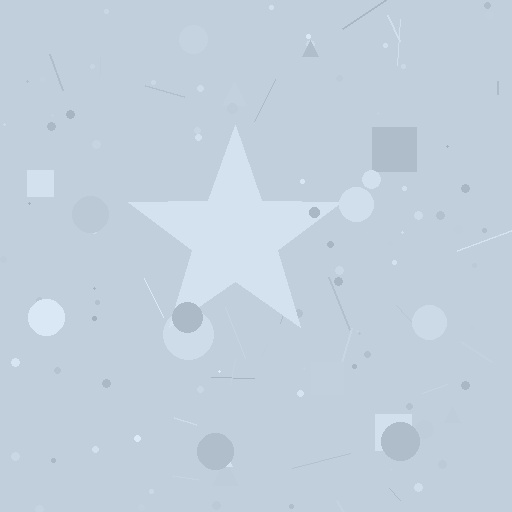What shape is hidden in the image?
A star is hidden in the image.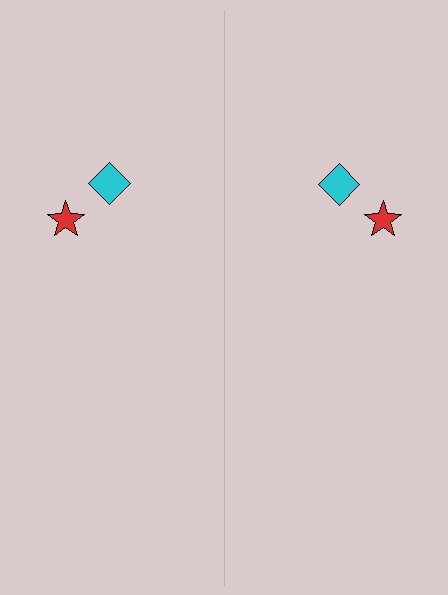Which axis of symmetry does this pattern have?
The pattern has a vertical axis of symmetry running through the center of the image.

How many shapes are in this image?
There are 4 shapes in this image.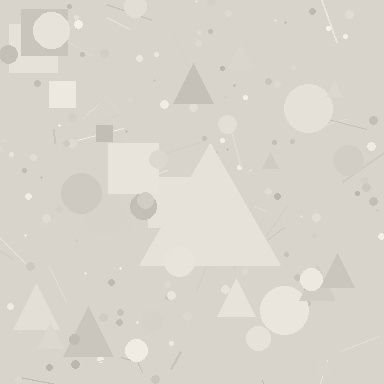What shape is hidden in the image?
A triangle is hidden in the image.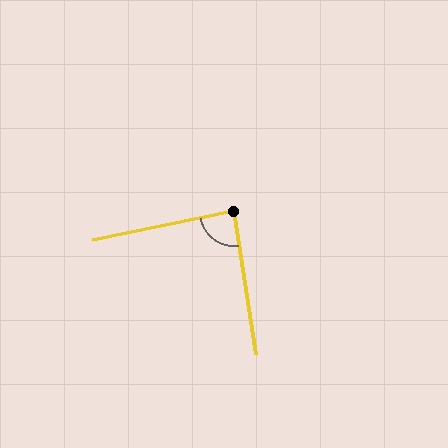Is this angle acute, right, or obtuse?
It is approximately a right angle.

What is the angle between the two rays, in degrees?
Approximately 87 degrees.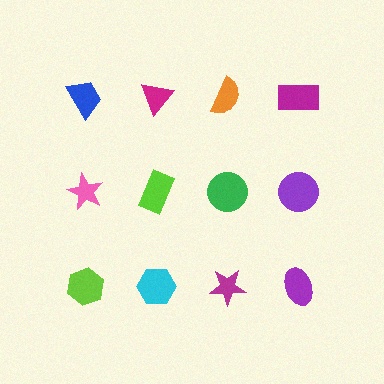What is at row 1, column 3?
An orange semicircle.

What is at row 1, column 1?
A blue trapezoid.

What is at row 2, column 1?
A pink star.